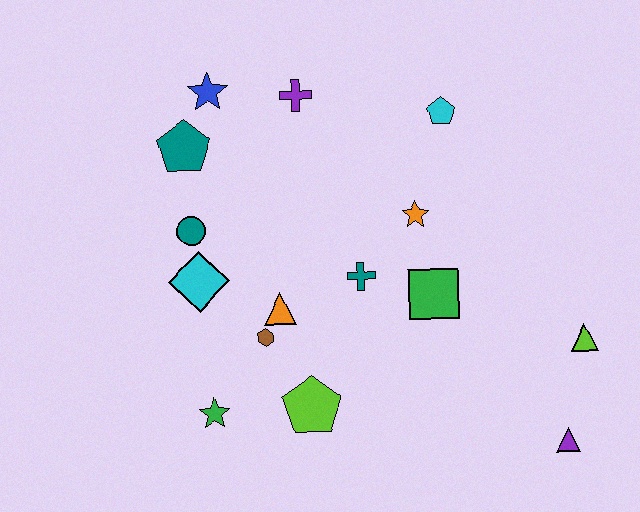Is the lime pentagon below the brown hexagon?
Yes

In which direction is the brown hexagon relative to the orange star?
The brown hexagon is to the left of the orange star.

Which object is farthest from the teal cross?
The purple triangle is farthest from the teal cross.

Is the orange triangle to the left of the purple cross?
Yes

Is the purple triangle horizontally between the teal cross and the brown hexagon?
No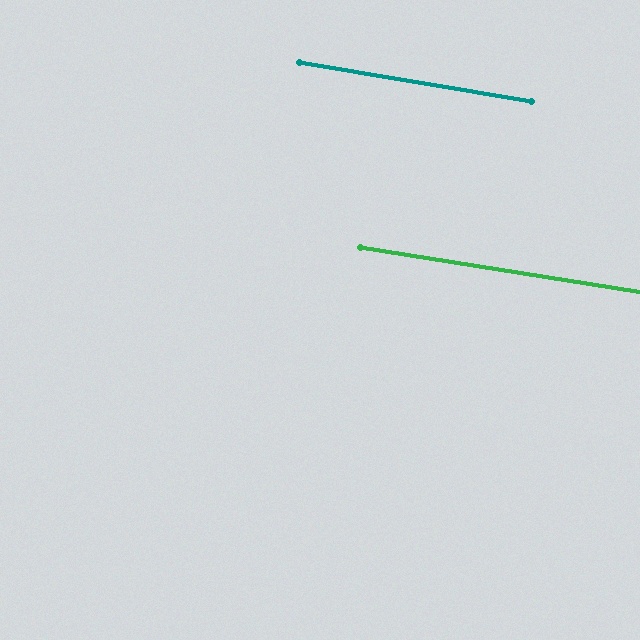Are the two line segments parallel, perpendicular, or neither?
Parallel — their directions differ by only 0.5°.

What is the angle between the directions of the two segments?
Approximately 1 degree.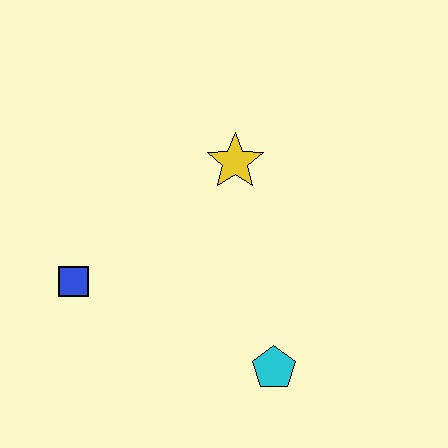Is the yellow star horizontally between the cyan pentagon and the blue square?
Yes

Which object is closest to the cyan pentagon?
The yellow star is closest to the cyan pentagon.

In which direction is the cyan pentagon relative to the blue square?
The cyan pentagon is to the right of the blue square.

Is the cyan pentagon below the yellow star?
Yes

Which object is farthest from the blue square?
The cyan pentagon is farthest from the blue square.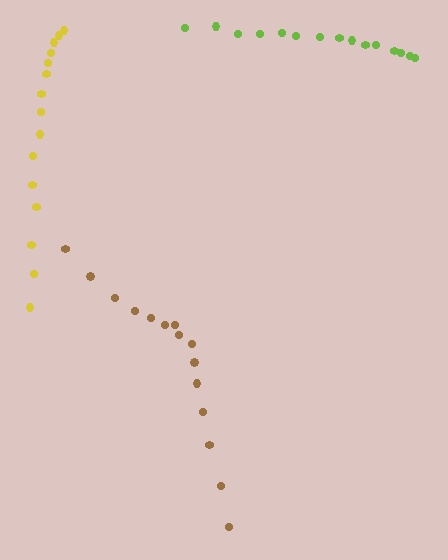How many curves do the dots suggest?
There are 3 distinct paths.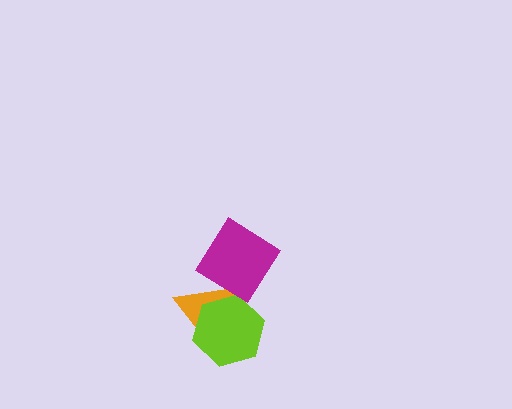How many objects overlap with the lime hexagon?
2 objects overlap with the lime hexagon.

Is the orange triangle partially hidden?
Yes, it is partially covered by another shape.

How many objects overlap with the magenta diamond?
2 objects overlap with the magenta diamond.